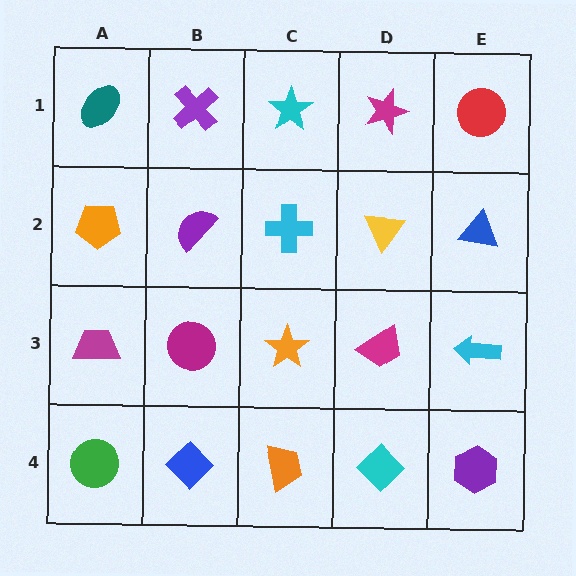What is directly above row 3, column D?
A yellow triangle.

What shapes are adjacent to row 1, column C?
A cyan cross (row 2, column C), a purple cross (row 1, column B), a magenta star (row 1, column D).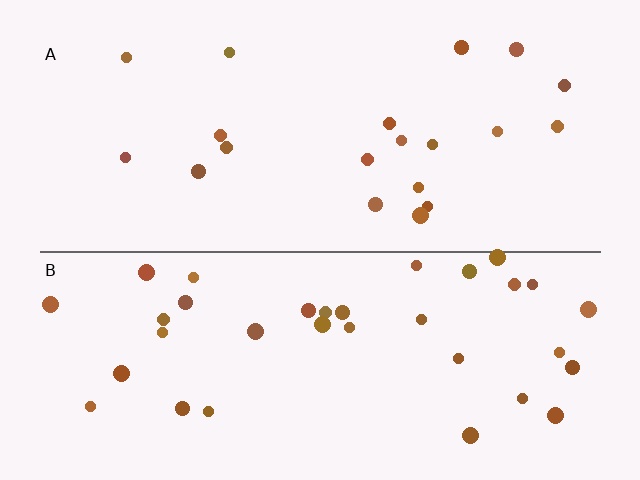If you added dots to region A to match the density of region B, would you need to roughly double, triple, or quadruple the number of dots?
Approximately double.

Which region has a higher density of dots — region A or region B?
B (the bottom).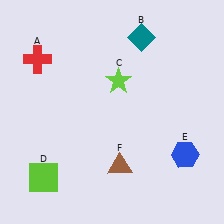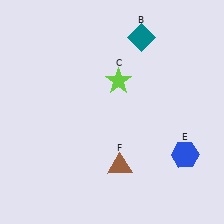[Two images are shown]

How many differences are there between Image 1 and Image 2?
There are 2 differences between the two images.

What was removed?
The red cross (A), the lime square (D) were removed in Image 2.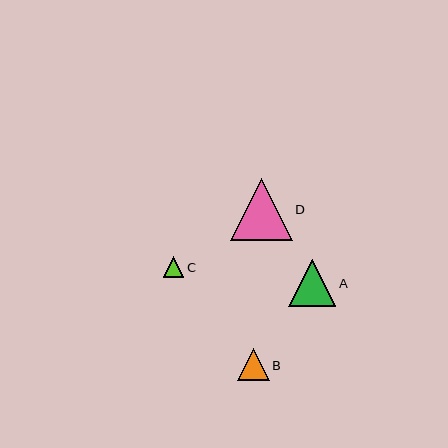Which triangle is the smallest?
Triangle C is the smallest with a size of approximately 21 pixels.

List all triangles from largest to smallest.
From largest to smallest: D, A, B, C.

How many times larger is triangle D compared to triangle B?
Triangle D is approximately 1.9 times the size of triangle B.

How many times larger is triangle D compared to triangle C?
Triangle D is approximately 3.0 times the size of triangle C.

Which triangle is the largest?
Triangle D is the largest with a size of approximately 62 pixels.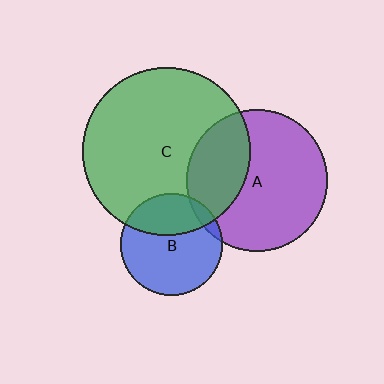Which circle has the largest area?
Circle C (green).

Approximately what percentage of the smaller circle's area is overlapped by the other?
Approximately 30%.